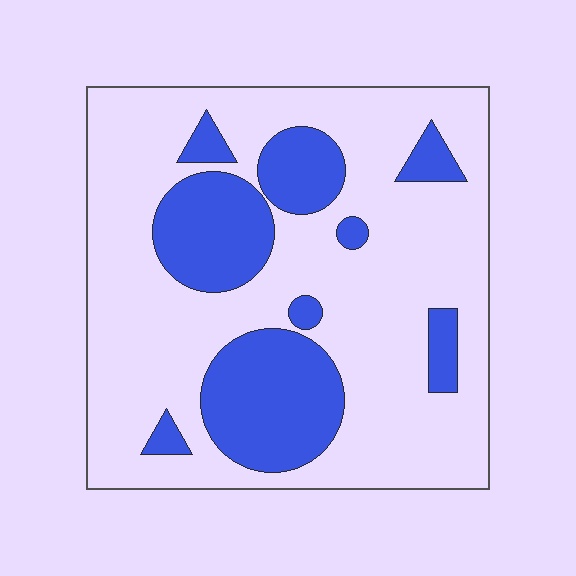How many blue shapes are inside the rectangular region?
9.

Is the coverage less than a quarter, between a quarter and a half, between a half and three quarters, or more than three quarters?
Between a quarter and a half.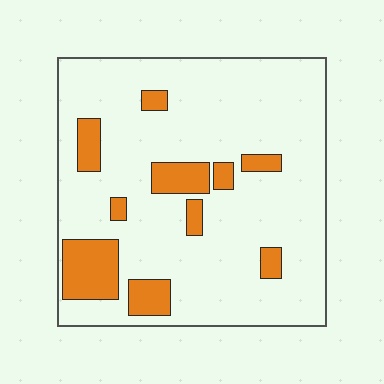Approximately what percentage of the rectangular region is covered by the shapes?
Approximately 15%.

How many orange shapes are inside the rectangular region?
10.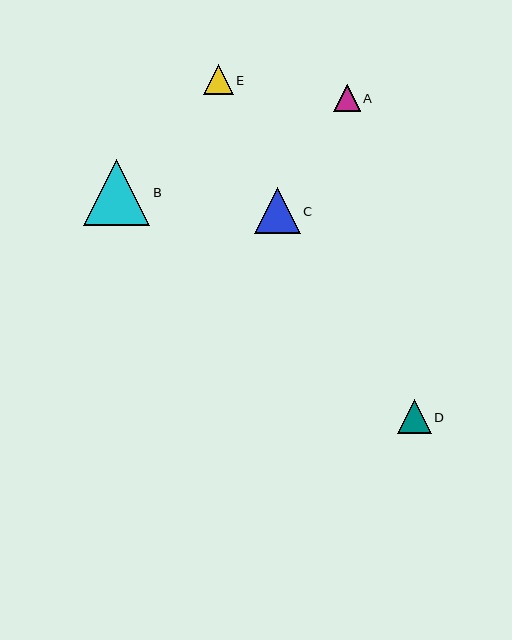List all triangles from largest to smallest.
From largest to smallest: B, C, D, E, A.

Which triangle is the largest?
Triangle B is the largest with a size of approximately 66 pixels.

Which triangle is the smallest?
Triangle A is the smallest with a size of approximately 26 pixels.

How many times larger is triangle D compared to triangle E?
Triangle D is approximately 1.1 times the size of triangle E.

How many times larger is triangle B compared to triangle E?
Triangle B is approximately 2.2 times the size of triangle E.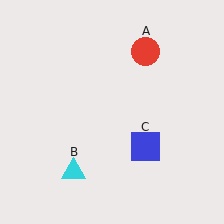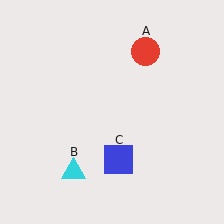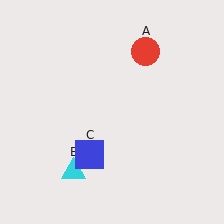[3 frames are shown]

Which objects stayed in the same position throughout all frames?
Red circle (object A) and cyan triangle (object B) remained stationary.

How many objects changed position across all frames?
1 object changed position: blue square (object C).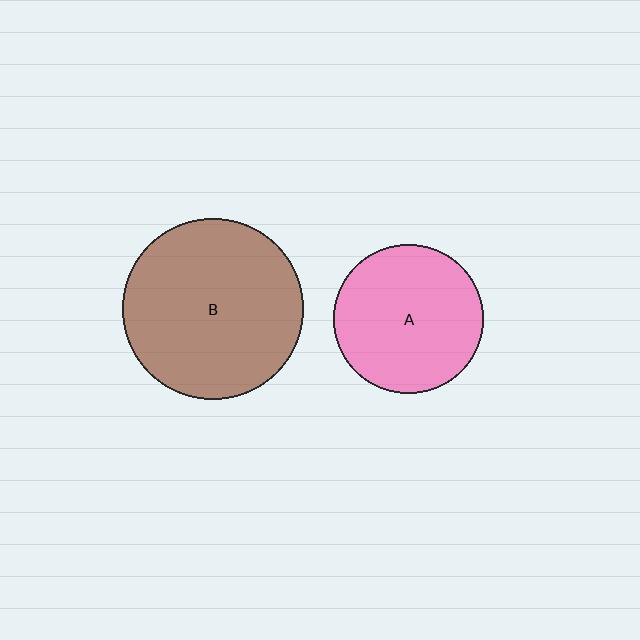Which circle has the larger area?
Circle B (brown).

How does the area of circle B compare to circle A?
Approximately 1.5 times.